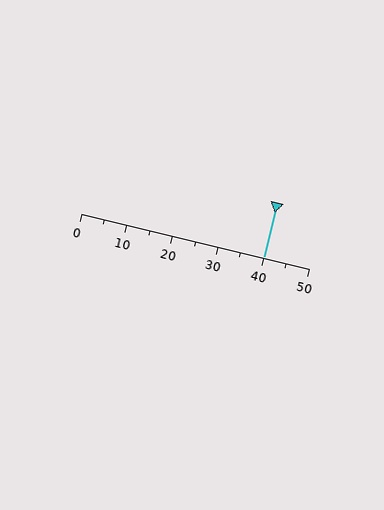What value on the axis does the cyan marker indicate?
The marker indicates approximately 40.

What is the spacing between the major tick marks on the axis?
The major ticks are spaced 10 apart.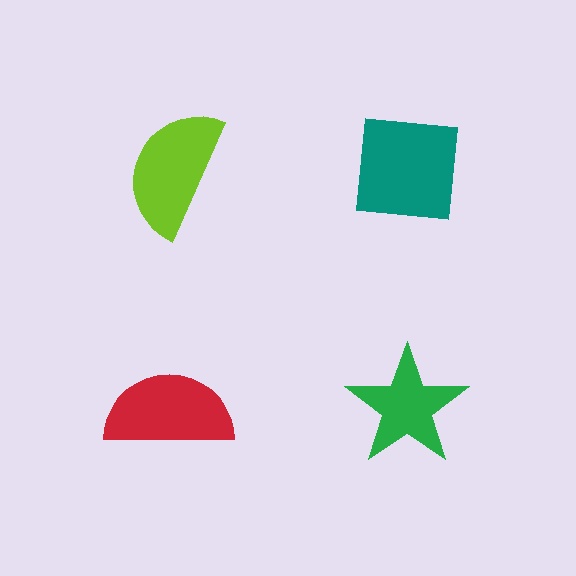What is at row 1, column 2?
A teal square.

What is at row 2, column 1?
A red semicircle.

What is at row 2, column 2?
A green star.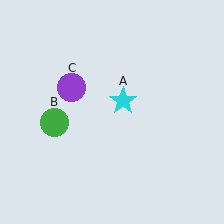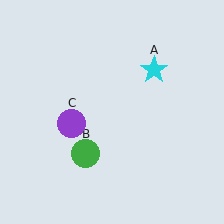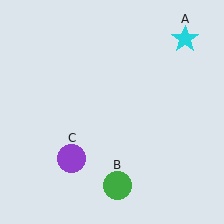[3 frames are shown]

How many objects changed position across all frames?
3 objects changed position: cyan star (object A), green circle (object B), purple circle (object C).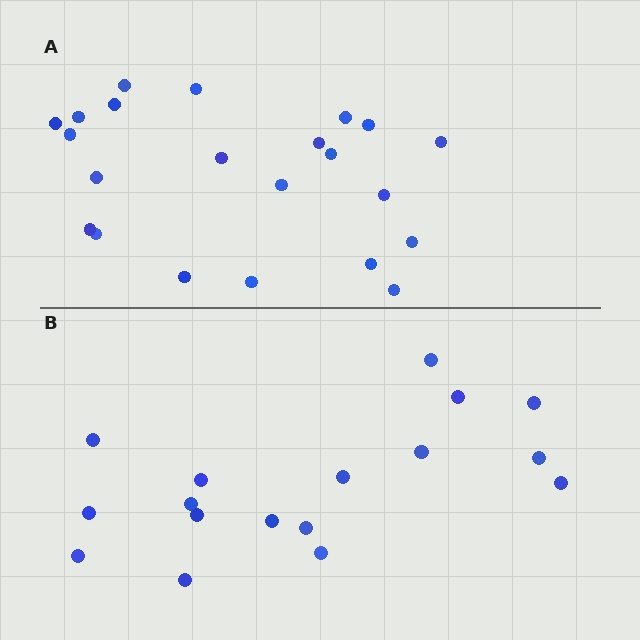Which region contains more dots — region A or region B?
Region A (the top region) has more dots.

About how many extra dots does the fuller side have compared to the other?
Region A has about 5 more dots than region B.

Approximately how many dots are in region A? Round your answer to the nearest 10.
About 20 dots. (The exact count is 22, which rounds to 20.)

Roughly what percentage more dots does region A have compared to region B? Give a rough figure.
About 30% more.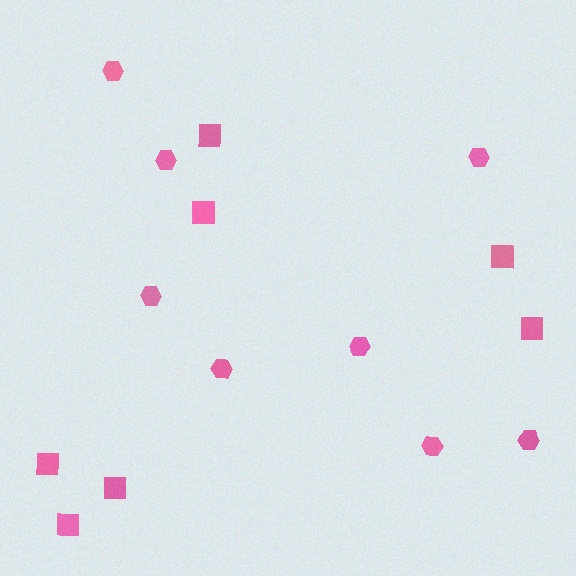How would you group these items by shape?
There are 2 groups: one group of squares (7) and one group of hexagons (8).